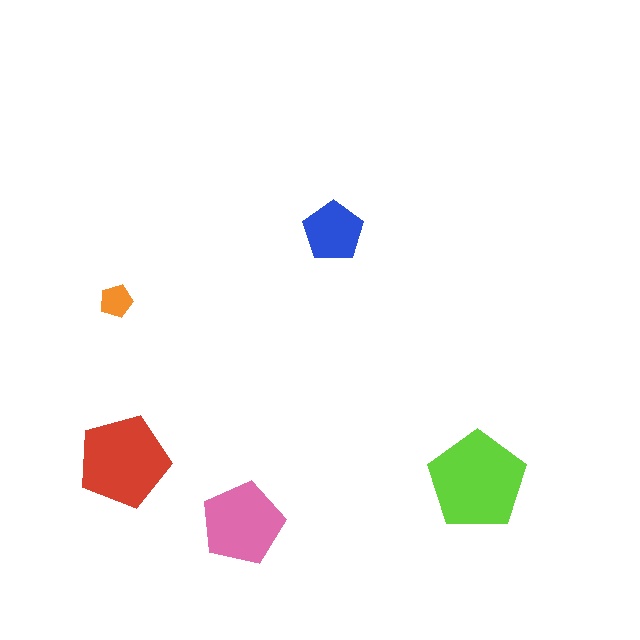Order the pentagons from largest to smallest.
the lime one, the red one, the pink one, the blue one, the orange one.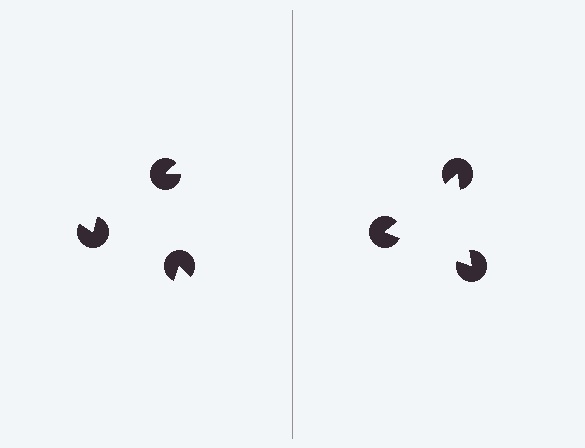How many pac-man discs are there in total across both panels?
6 — 3 on each side.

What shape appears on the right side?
An illusory triangle.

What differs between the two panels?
The pac-man discs are positioned identically on both sides; only the wedge orientations differ. On the right they align to a triangle; on the left they are misaligned.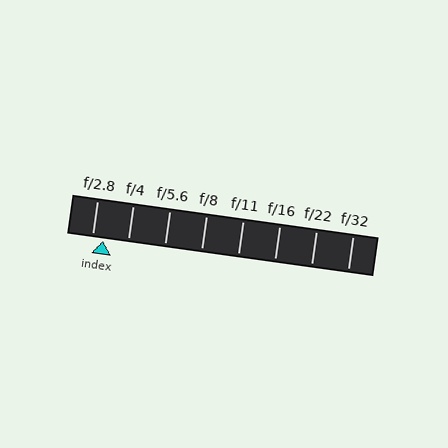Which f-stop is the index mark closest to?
The index mark is closest to f/2.8.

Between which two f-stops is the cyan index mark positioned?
The index mark is between f/2.8 and f/4.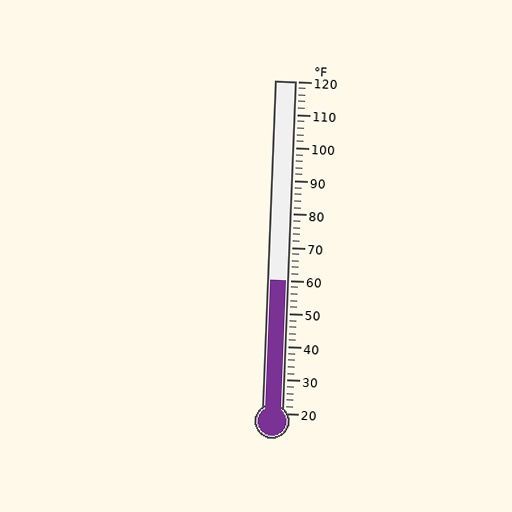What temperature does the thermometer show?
The thermometer shows approximately 60°F.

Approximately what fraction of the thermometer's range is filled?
The thermometer is filled to approximately 40% of its range.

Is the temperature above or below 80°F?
The temperature is below 80°F.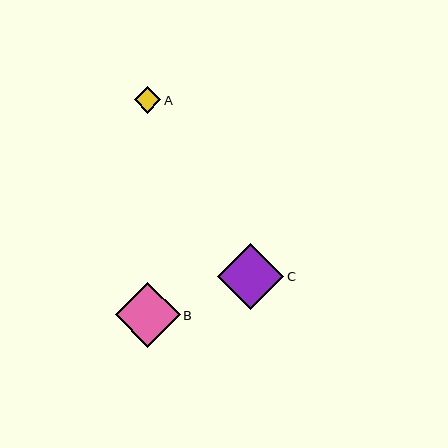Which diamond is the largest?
Diamond C is the largest with a size of approximately 66 pixels.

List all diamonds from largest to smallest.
From largest to smallest: C, B, A.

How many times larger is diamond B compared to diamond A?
Diamond B is approximately 2.5 times the size of diamond A.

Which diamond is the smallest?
Diamond A is the smallest with a size of approximately 26 pixels.